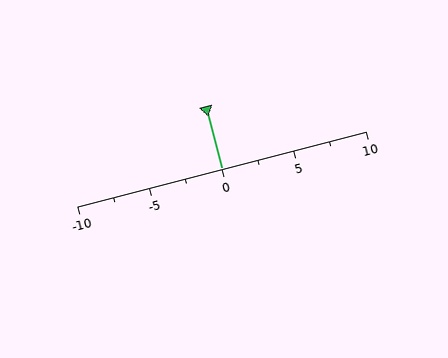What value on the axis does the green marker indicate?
The marker indicates approximately 0.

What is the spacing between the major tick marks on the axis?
The major ticks are spaced 5 apart.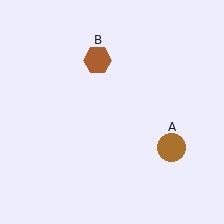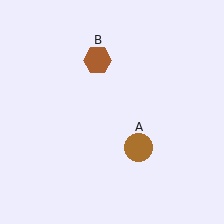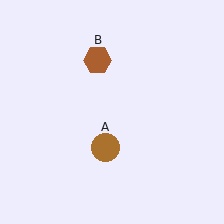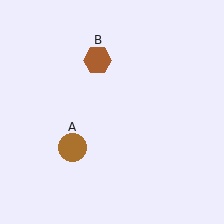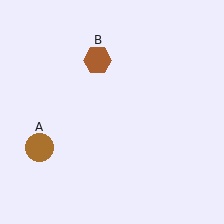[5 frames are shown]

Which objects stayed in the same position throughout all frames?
Brown hexagon (object B) remained stationary.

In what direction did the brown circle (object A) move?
The brown circle (object A) moved left.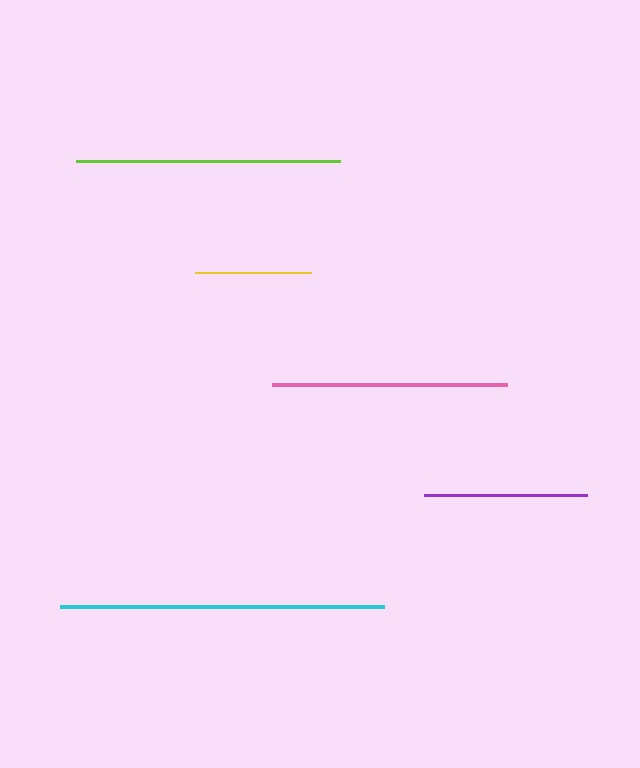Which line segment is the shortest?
The yellow line is the shortest at approximately 116 pixels.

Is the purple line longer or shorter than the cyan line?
The cyan line is longer than the purple line.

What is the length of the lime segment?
The lime segment is approximately 263 pixels long.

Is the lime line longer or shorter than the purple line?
The lime line is longer than the purple line.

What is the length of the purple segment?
The purple segment is approximately 163 pixels long.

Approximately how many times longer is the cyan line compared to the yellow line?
The cyan line is approximately 2.8 times the length of the yellow line.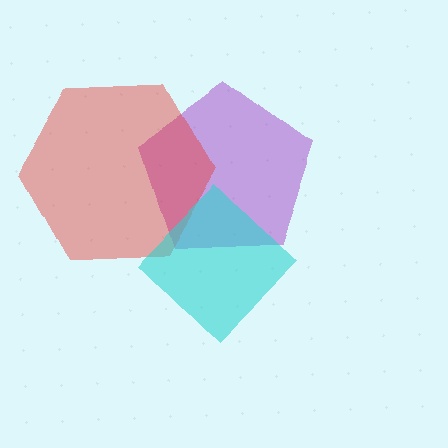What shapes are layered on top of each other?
The layered shapes are: a purple pentagon, a red hexagon, a cyan diamond.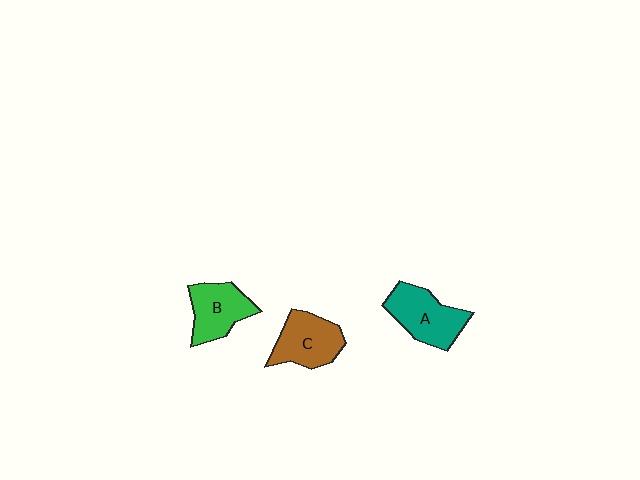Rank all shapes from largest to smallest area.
From largest to smallest: A (teal), C (brown), B (green).